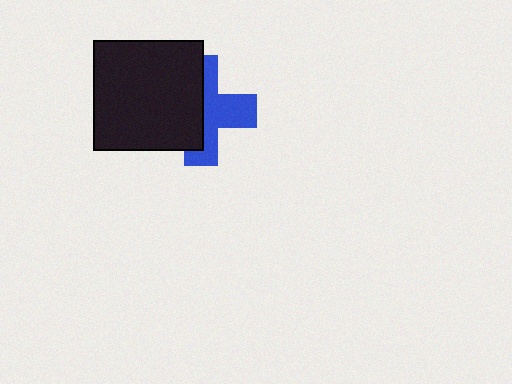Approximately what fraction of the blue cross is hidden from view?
Roughly 50% of the blue cross is hidden behind the black square.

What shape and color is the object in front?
The object in front is a black square.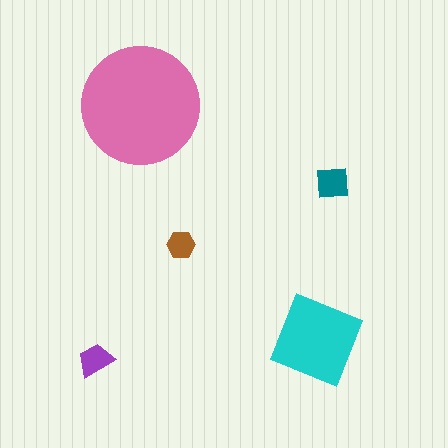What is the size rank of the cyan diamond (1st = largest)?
2nd.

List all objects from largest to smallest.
The pink circle, the cyan diamond, the teal square, the purple trapezoid, the brown hexagon.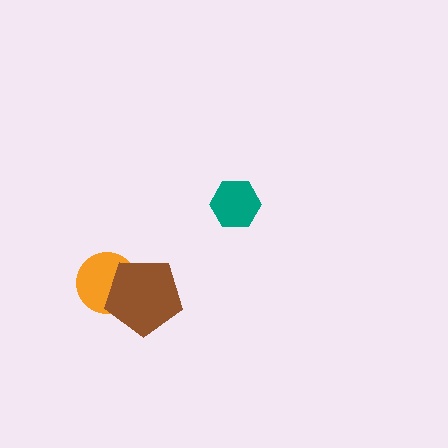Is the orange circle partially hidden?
Yes, it is partially covered by another shape.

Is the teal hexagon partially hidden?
No, no other shape covers it.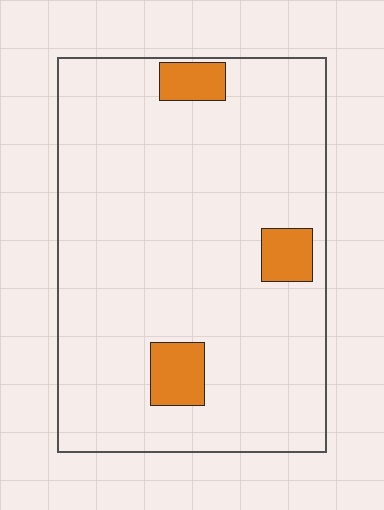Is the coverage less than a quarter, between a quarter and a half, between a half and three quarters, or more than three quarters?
Less than a quarter.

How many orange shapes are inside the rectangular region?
3.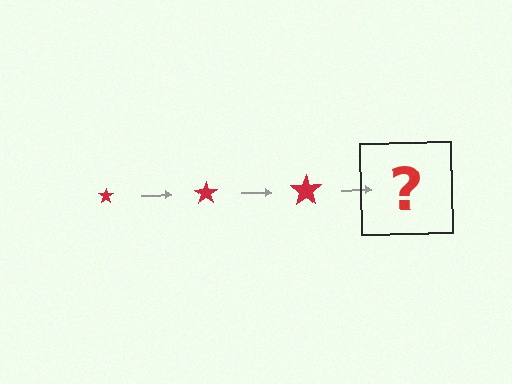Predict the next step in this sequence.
The next step is a red star, larger than the previous one.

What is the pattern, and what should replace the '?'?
The pattern is that the star gets progressively larger each step. The '?' should be a red star, larger than the previous one.